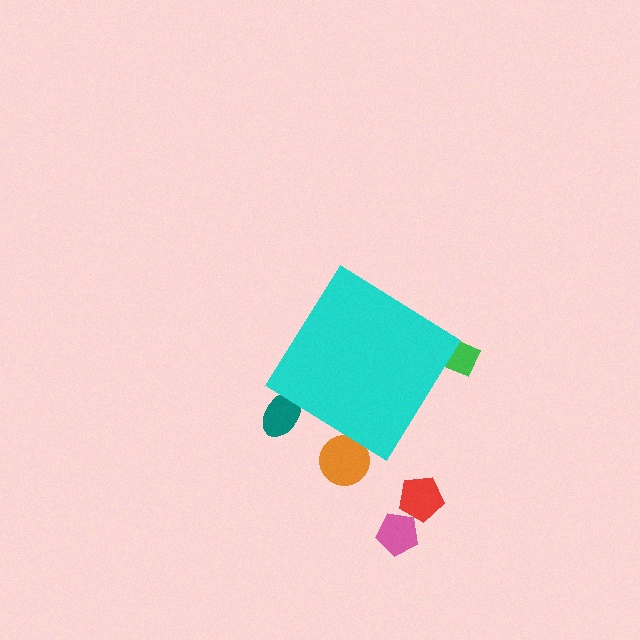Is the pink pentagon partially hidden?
No, the pink pentagon is fully visible.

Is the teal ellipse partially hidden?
Yes, the teal ellipse is partially hidden behind the cyan diamond.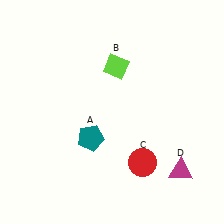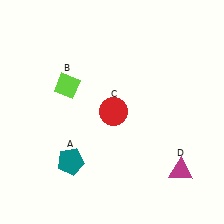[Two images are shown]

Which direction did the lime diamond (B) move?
The lime diamond (B) moved left.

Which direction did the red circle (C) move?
The red circle (C) moved up.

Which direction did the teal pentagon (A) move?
The teal pentagon (A) moved down.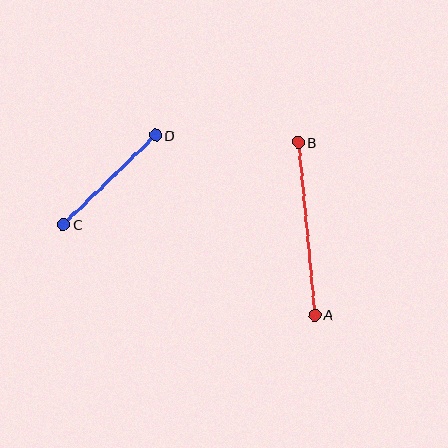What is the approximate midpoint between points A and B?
The midpoint is at approximately (307, 229) pixels.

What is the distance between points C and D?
The distance is approximately 128 pixels.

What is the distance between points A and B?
The distance is approximately 174 pixels.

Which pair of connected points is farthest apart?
Points A and B are farthest apart.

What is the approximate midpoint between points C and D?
The midpoint is at approximately (110, 180) pixels.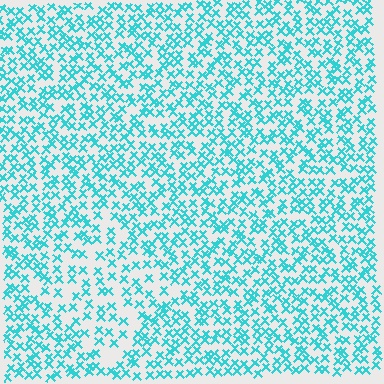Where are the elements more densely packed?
The elements are more densely packed outside the diamond boundary.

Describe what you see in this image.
The image contains small cyan elements arranged at two different densities. A diamond-shaped region is visible where the elements are less densely packed than the surrounding area.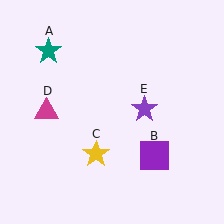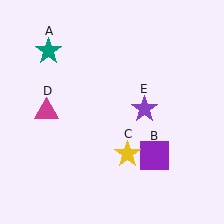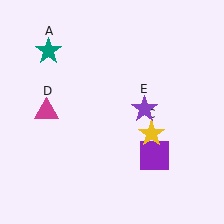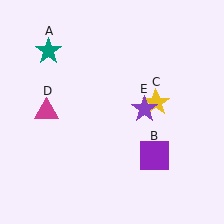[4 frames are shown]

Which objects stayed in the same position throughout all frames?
Teal star (object A) and purple square (object B) and magenta triangle (object D) and purple star (object E) remained stationary.